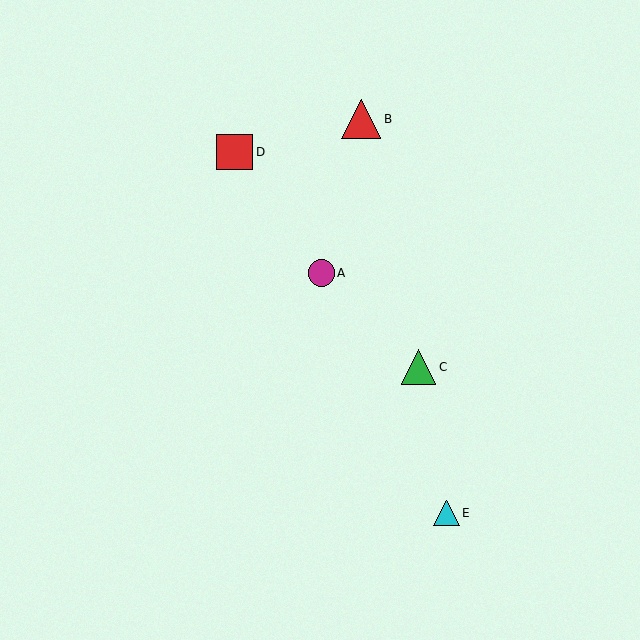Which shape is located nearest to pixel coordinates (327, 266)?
The magenta circle (labeled A) at (321, 273) is nearest to that location.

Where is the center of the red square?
The center of the red square is at (235, 152).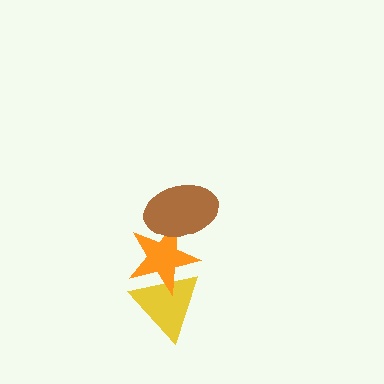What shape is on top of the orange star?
The brown ellipse is on top of the orange star.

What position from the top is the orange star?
The orange star is 2nd from the top.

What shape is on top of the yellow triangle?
The orange star is on top of the yellow triangle.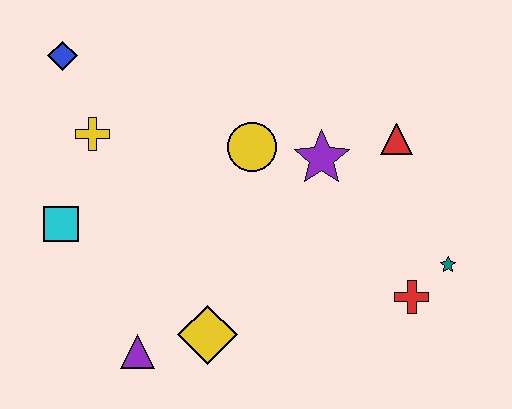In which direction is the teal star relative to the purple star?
The teal star is to the right of the purple star.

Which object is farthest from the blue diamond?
The teal star is farthest from the blue diamond.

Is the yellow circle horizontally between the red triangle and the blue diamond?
Yes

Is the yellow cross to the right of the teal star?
No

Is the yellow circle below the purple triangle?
No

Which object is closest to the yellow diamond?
The purple triangle is closest to the yellow diamond.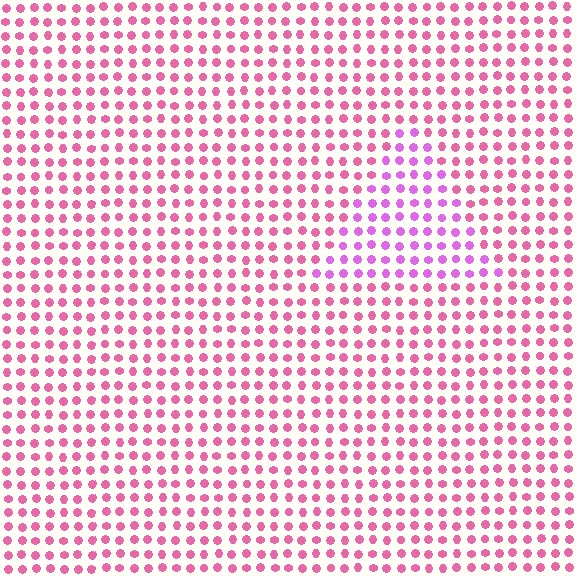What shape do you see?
I see a triangle.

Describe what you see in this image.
The image is filled with small pink elements in a uniform arrangement. A triangle-shaped region is visible where the elements are tinted to a slightly different hue, forming a subtle color boundary.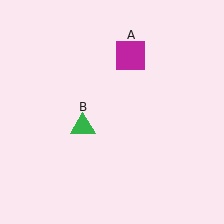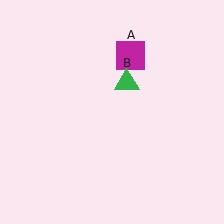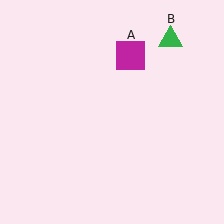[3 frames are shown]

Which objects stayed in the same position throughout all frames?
Magenta square (object A) remained stationary.